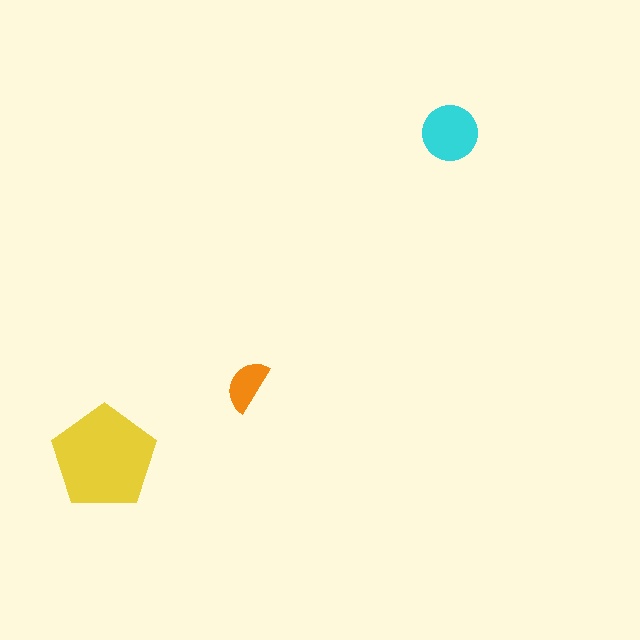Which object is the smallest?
The orange semicircle.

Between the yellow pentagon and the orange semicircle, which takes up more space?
The yellow pentagon.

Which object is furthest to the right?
The cyan circle is rightmost.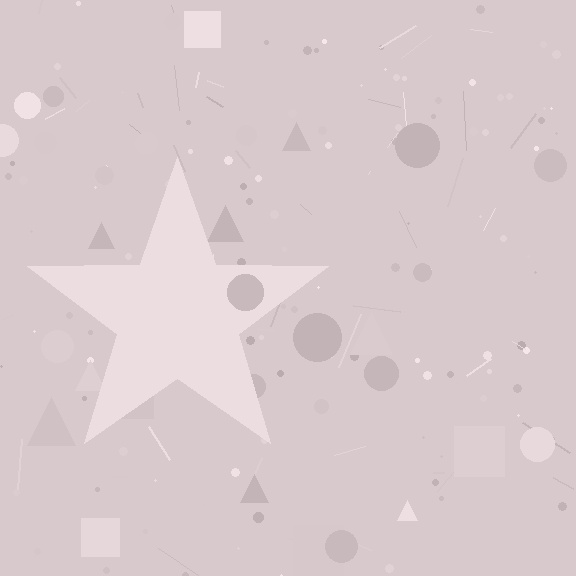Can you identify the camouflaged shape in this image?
The camouflaged shape is a star.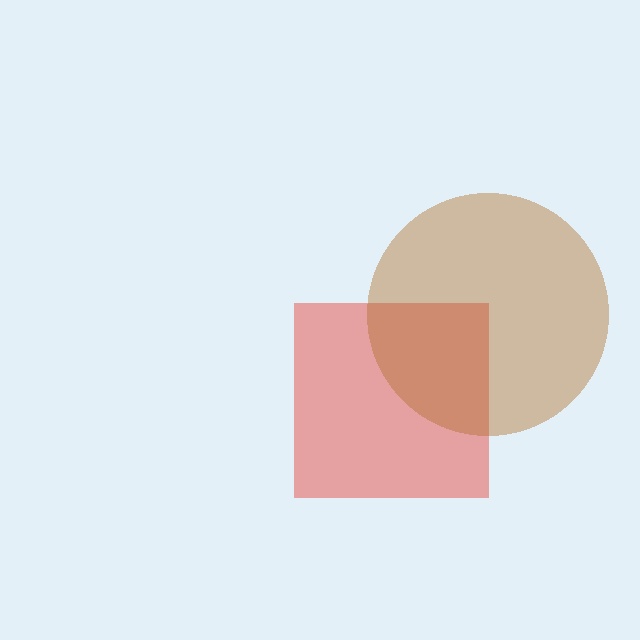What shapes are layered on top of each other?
The layered shapes are: a red square, a brown circle.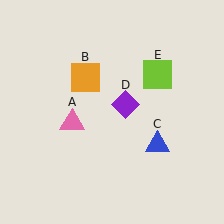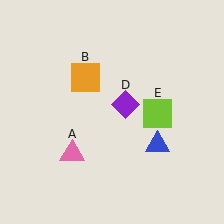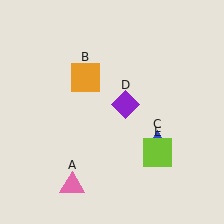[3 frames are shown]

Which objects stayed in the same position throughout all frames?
Orange square (object B) and blue triangle (object C) and purple diamond (object D) remained stationary.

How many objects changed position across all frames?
2 objects changed position: pink triangle (object A), lime square (object E).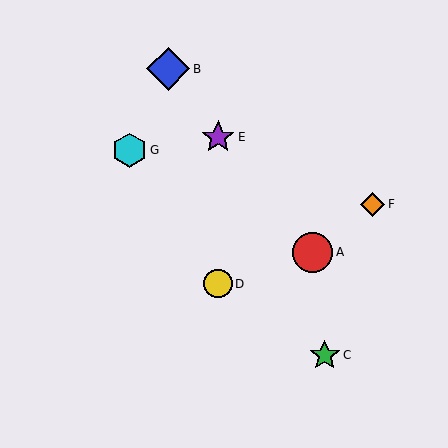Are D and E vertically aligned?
Yes, both are at x≈218.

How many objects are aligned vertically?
2 objects (D, E) are aligned vertically.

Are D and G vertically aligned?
No, D is at x≈218 and G is at x≈130.